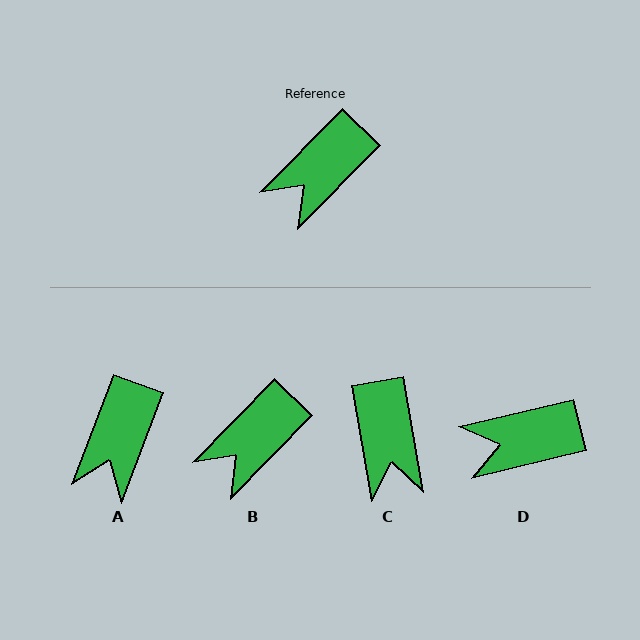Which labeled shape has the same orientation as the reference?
B.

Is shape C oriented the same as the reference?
No, it is off by about 54 degrees.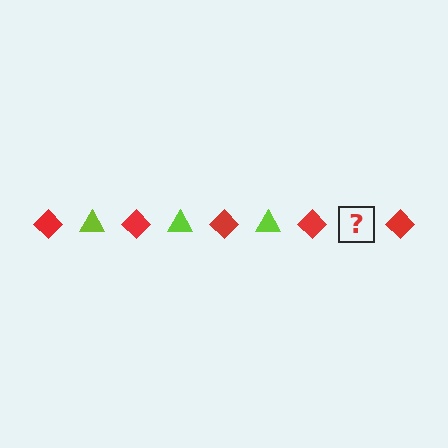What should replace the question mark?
The question mark should be replaced with a lime triangle.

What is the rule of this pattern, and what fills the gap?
The rule is that the pattern alternates between red diamond and lime triangle. The gap should be filled with a lime triangle.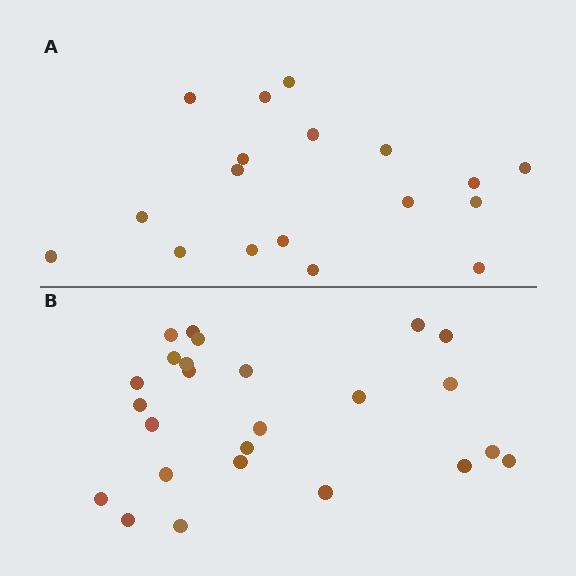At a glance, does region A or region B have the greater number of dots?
Region B (the bottom region) has more dots.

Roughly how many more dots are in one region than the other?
Region B has roughly 8 or so more dots than region A.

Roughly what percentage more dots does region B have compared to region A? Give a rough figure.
About 40% more.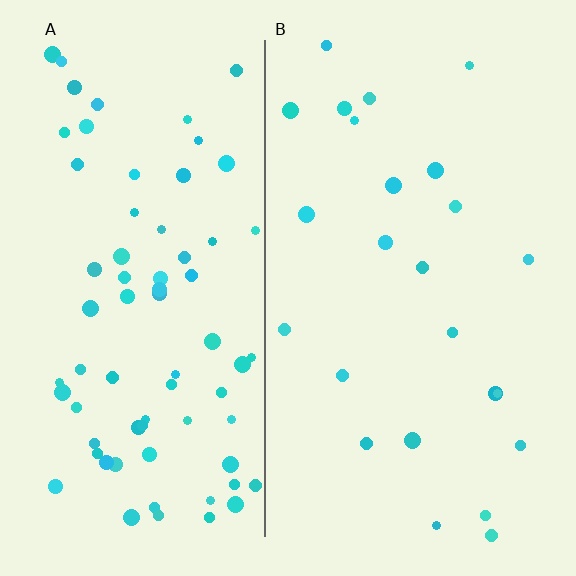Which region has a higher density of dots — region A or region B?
A (the left).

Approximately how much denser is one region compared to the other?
Approximately 2.9× — region A over region B.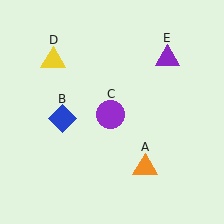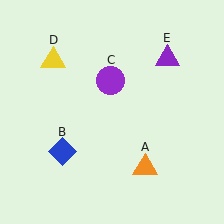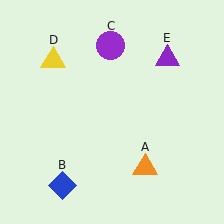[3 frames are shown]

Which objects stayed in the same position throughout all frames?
Orange triangle (object A) and yellow triangle (object D) and purple triangle (object E) remained stationary.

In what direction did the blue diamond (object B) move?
The blue diamond (object B) moved down.